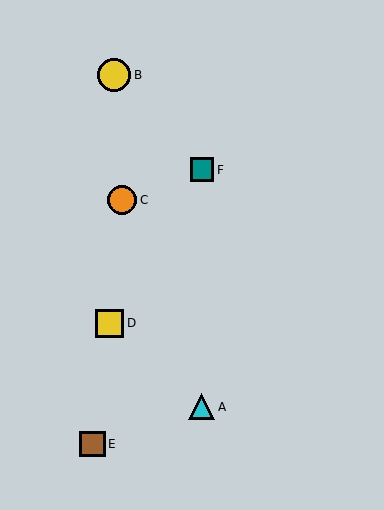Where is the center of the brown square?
The center of the brown square is at (92, 444).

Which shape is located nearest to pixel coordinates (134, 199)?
The orange circle (labeled C) at (122, 200) is nearest to that location.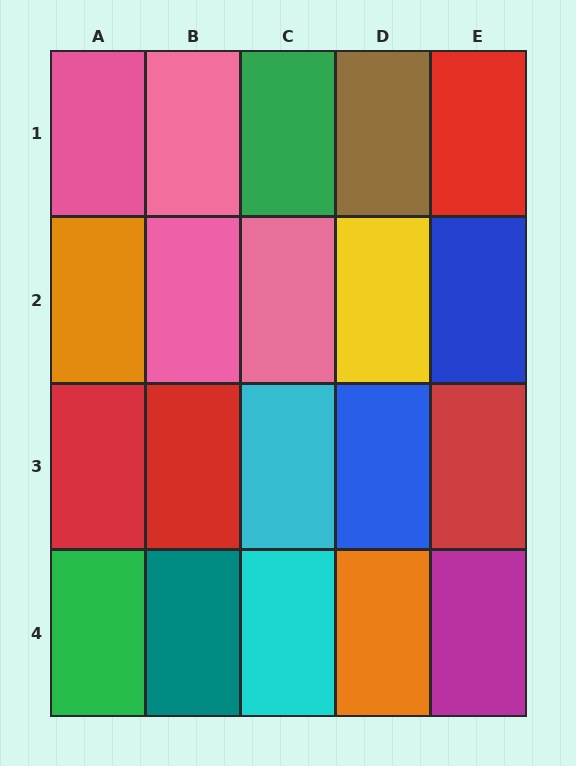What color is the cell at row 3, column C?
Cyan.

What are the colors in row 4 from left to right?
Green, teal, cyan, orange, magenta.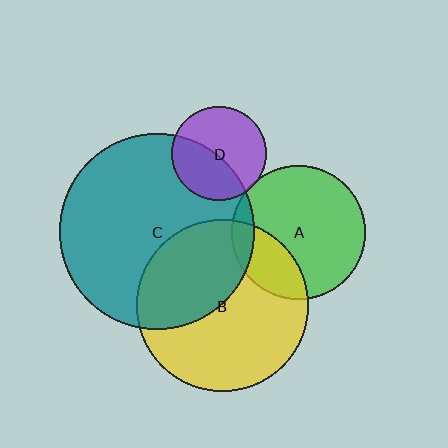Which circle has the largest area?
Circle C (teal).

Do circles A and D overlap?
Yes.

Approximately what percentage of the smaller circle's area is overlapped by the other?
Approximately 5%.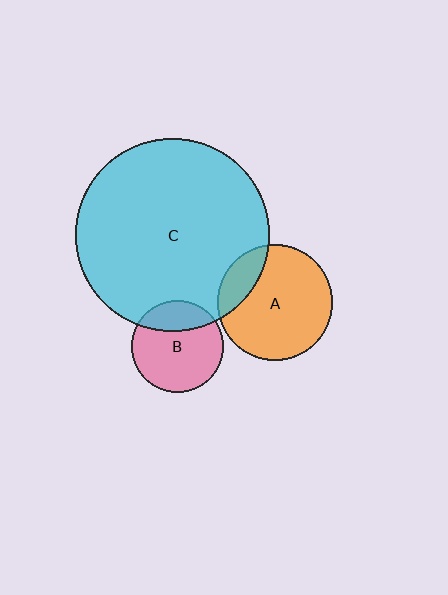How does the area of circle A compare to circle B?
Approximately 1.6 times.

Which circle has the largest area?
Circle C (cyan).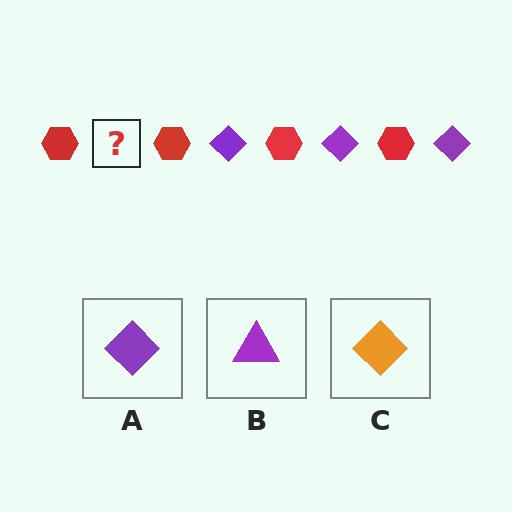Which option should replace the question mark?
Option A.